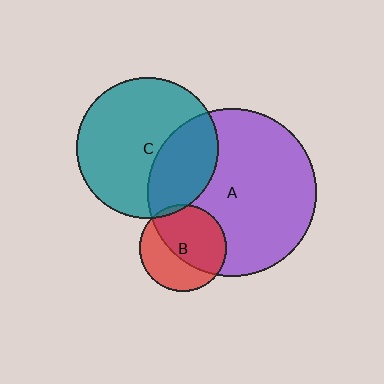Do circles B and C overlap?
Yes.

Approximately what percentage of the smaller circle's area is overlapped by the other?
Approximately 5%.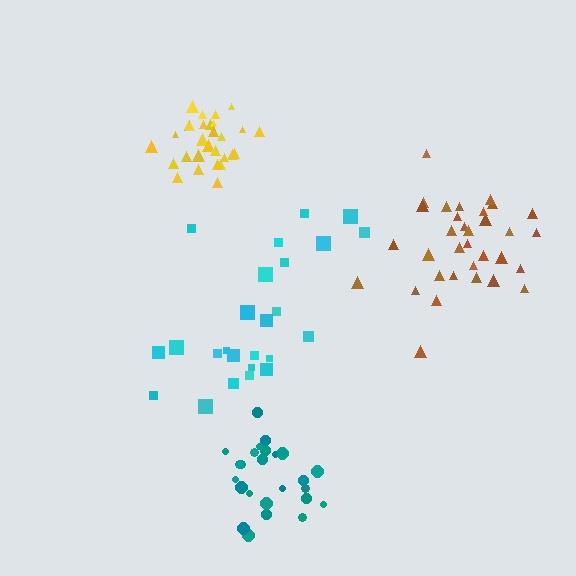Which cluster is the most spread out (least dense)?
Cyan.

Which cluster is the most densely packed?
Yellow.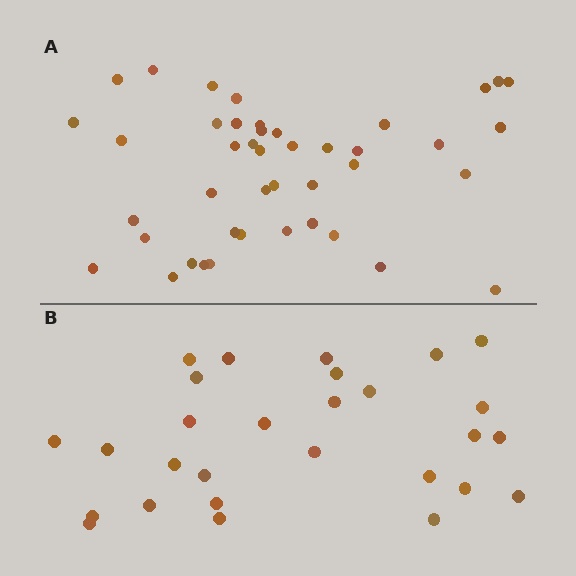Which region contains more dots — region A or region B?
Region A (the top region) has more dots.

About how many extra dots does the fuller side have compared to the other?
Region A has approximately 15 more dots than region B.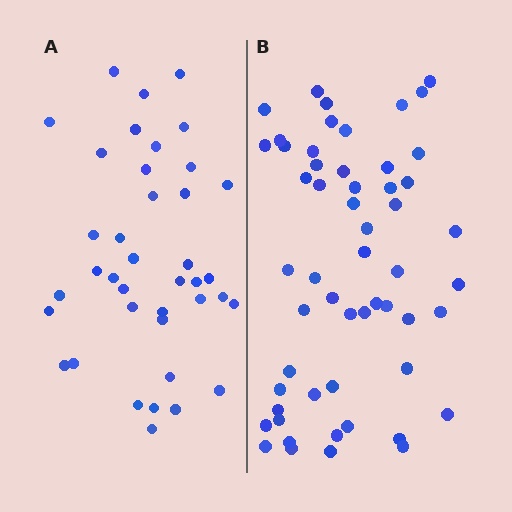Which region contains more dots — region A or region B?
Region B (the right region) has more dots.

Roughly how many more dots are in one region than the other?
Region B has approximately 15 more dots than region A.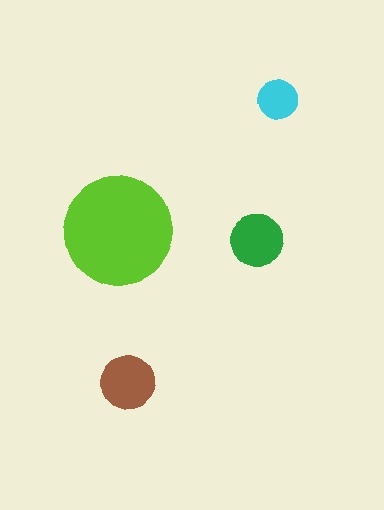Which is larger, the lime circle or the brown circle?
The lime one.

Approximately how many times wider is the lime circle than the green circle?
About 2 times wider.